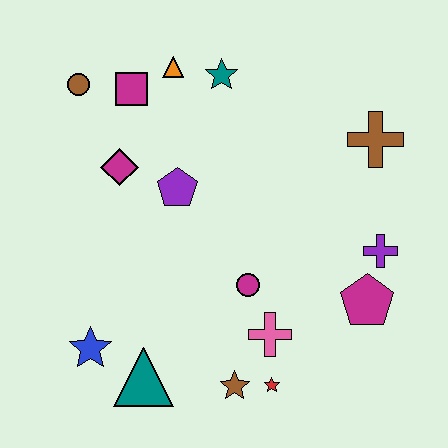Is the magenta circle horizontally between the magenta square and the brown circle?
No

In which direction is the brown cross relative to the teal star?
The brown cross is to the right of the teal star.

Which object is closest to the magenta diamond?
The purple pentagon is closest to the magenta diamond.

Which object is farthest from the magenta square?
The red star is farthest from the magenta square.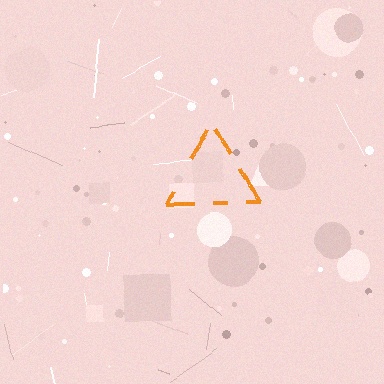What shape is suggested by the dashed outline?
The dashed outline suggests a triangle.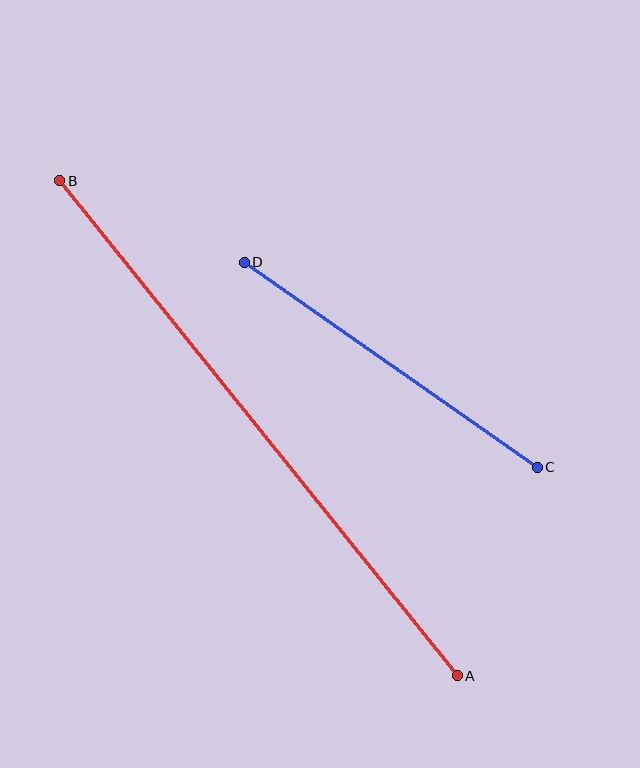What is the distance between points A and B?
The distance is approximately 635 pixels.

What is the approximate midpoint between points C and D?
The midpoint is at approximately (391, 365) pixels.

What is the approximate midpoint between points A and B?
The midpoint is at approximately (258, 428) pixels.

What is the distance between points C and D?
The distance is approximately 358 pixels.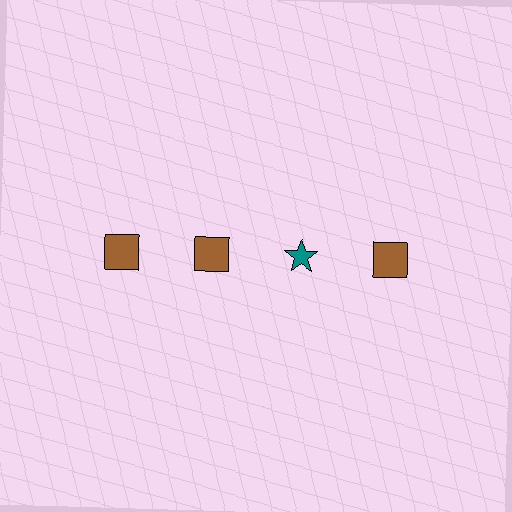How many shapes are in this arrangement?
There are 4 shapes arranged in a grid pattern.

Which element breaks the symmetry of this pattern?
The teal star in the top row, center column breaks the symmetry. All other shapes are brown squares.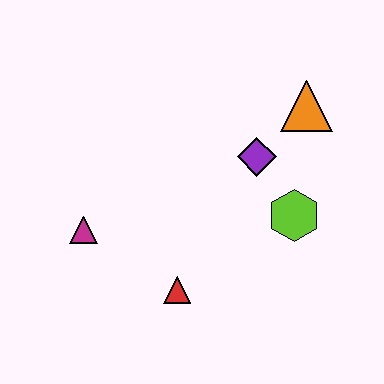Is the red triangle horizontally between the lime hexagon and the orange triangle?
No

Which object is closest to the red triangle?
The magenta triangle is closest to the red triangle.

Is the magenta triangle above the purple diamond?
No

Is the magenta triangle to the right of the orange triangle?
No